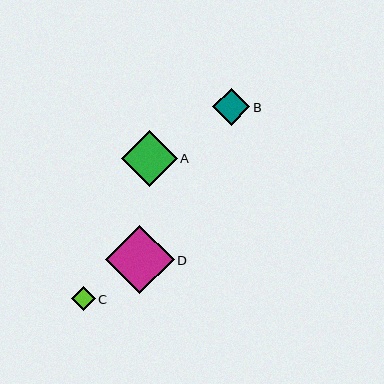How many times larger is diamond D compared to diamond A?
Diamond D is approximately 1.2 times the size of diamond A.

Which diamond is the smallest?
Diamond C is the smallest with a size of approximately 24 pixels.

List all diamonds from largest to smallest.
From largest to smallest: D, A, B, C.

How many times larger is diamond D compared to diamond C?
Diamond D is approximately 2.9 times the size of diamond C.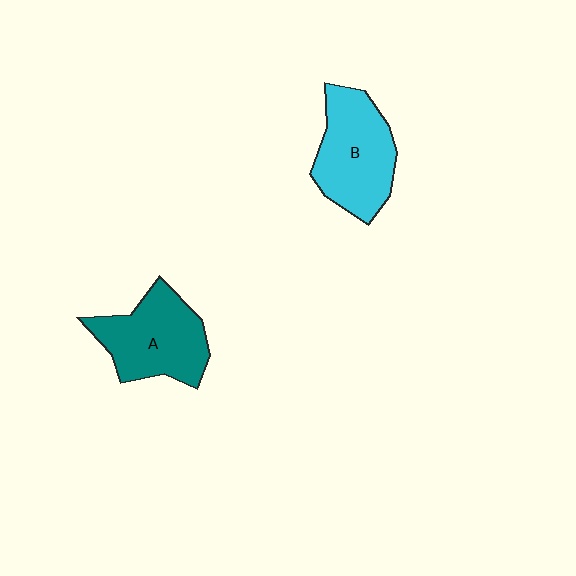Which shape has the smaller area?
Shape A (teal).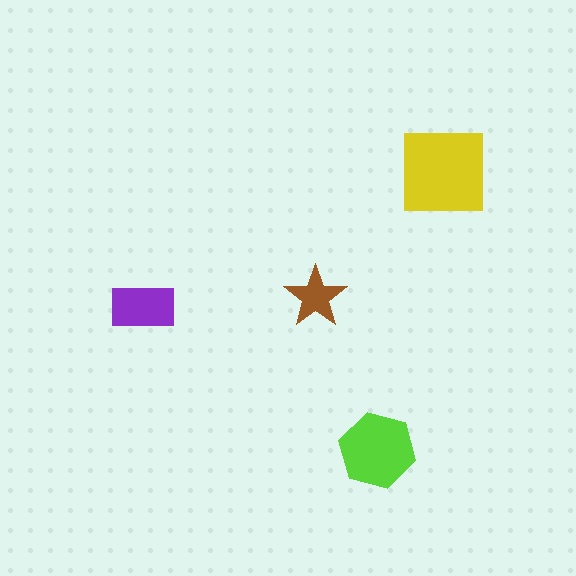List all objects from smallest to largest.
The brown star, the purple rectangle, the lime hexagon, the yellow square.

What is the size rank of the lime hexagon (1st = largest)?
2nd.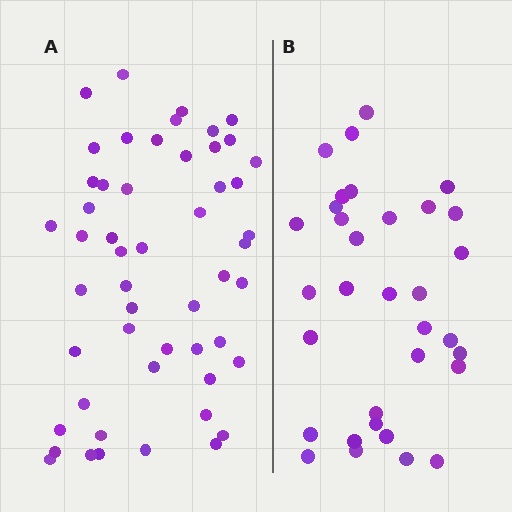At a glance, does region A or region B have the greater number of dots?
Region A (the left region) has more dots.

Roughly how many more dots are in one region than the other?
Region A has approximately 20 more dots than region B.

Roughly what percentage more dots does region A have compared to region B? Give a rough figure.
About 60% more.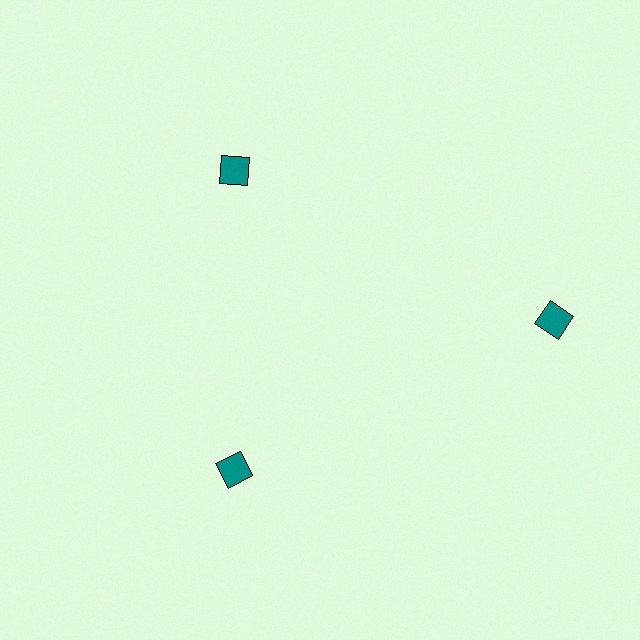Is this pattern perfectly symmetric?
No. The 3 teal diamonds are arranged in a ring, but one element near the 3 o'clock position is pushed outward from the center, breaking the 3-fold rotational symmetry.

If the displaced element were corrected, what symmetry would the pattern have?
It would have 3-fold rotational symmetry — the pattern would map onto itself every 120 degrees.